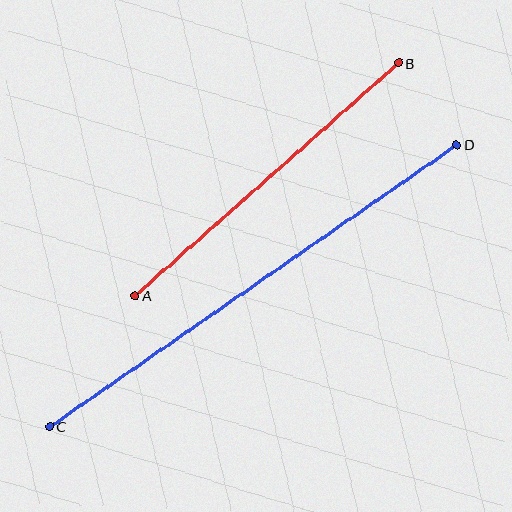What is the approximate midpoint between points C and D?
The midpoint is at approximately (253, 286) pixels.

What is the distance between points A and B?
The distance is approximately 351 pixels.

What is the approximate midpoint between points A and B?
The midpoint is at approximately (267, 179) pixels.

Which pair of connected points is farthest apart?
Points C and D are farthest apart.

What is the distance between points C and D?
The distance is approximately 495 pixels.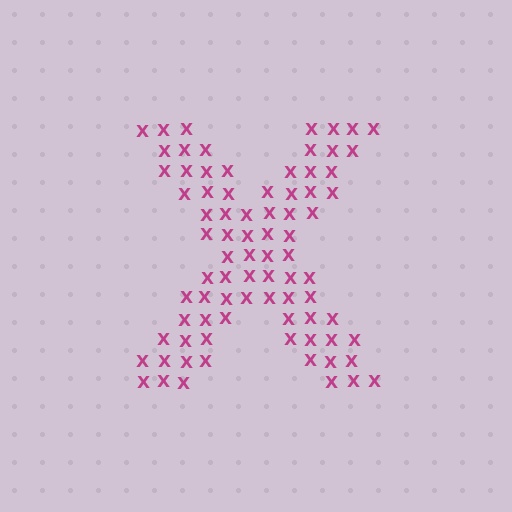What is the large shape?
The large shape is the letter X.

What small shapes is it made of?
It is made of small letter X's.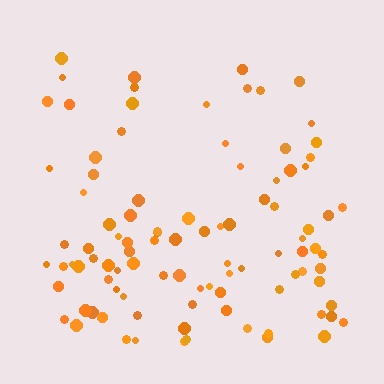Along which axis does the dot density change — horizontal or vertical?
Vertical.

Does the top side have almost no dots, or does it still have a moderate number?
Still a moderate number, just noticeably fewer than the bottom.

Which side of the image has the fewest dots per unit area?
The top.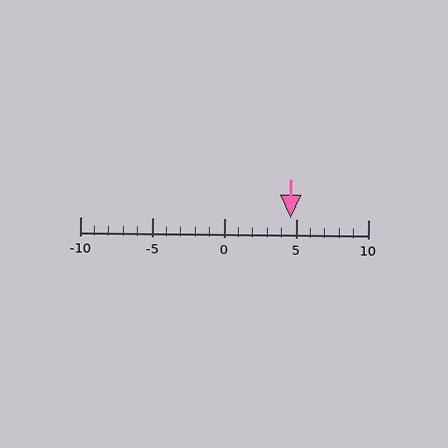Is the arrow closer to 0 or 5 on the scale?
The arrow is closer to 5.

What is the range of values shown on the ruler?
The ruler shows values from -10 to 10.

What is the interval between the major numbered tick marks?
The major tick marks are spaced 5 units apart.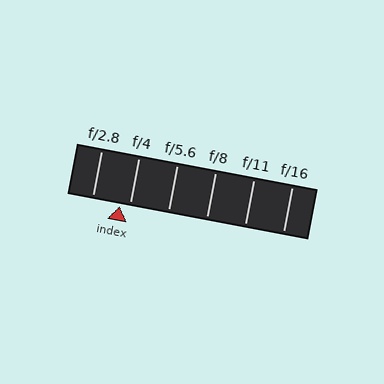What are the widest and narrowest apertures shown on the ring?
The widest aperture shown is f/2.8 and the narrowest is f/16.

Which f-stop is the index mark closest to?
The index mark is closest to f/4.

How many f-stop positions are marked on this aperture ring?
There are 6 f-stop positions marked.